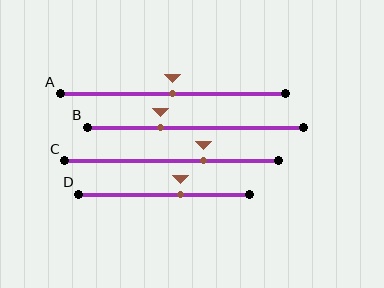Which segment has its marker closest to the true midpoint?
Segment A has its marker closest to the true midpoint.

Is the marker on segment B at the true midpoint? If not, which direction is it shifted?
No, the marker on segment B is shifted to the left by about 16% of the segment length.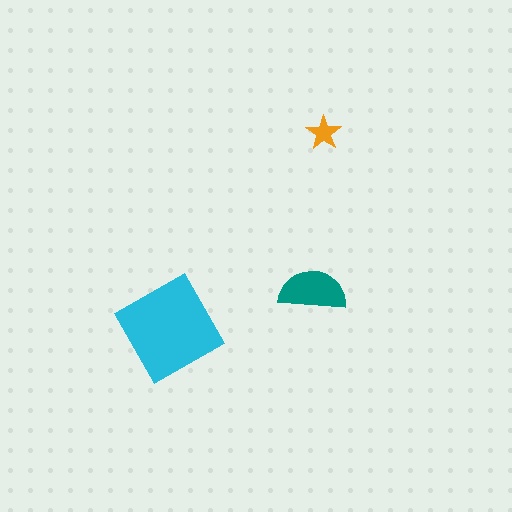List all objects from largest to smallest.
The cyan diamond, the teal semicircle, the orange star.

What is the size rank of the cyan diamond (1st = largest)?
1st.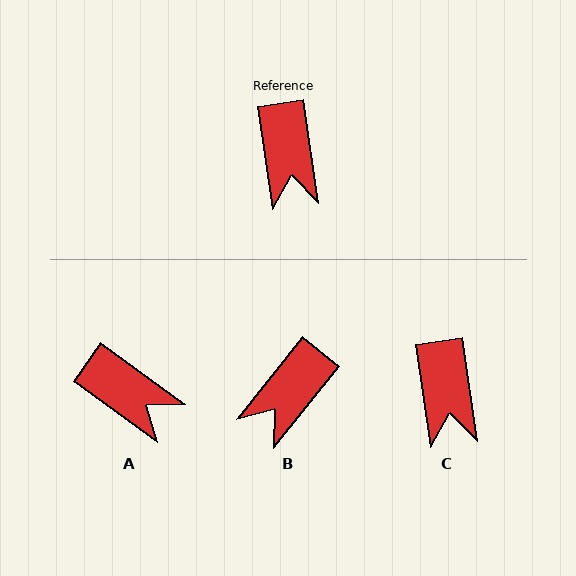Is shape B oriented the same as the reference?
No, it is off by about 47 degrees.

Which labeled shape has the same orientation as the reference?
C.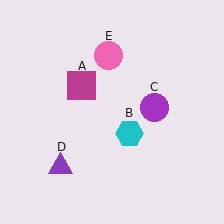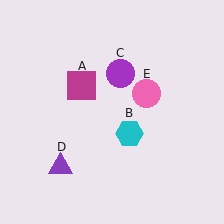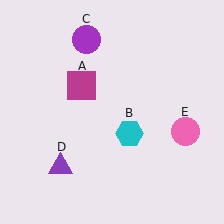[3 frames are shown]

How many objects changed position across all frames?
2 objects changed position: purple circle (object C), pink circle (object E).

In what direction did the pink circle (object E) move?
The pink circle (object E) moved down and to the right.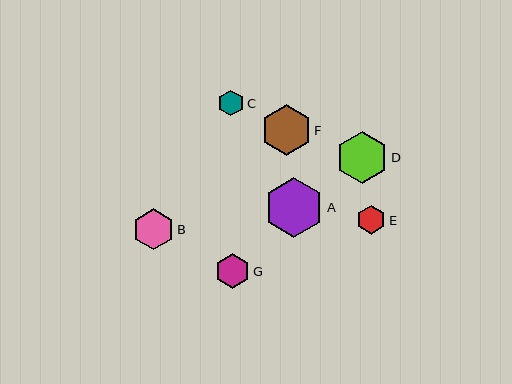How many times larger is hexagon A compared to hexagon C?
Hexagon A is approximately 2.3 times the size of hexagon C.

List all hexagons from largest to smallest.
From largest to smallest: A, D, F, B, G, E, C.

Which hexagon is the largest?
Hexagon A is the largest with a size of approximately 60 pixels.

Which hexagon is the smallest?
Hexagon C is the smallest with a size of approximately 26 pixels.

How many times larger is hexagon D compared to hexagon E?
Hexagon D is approximately 1.8 times the size of hexagon E.